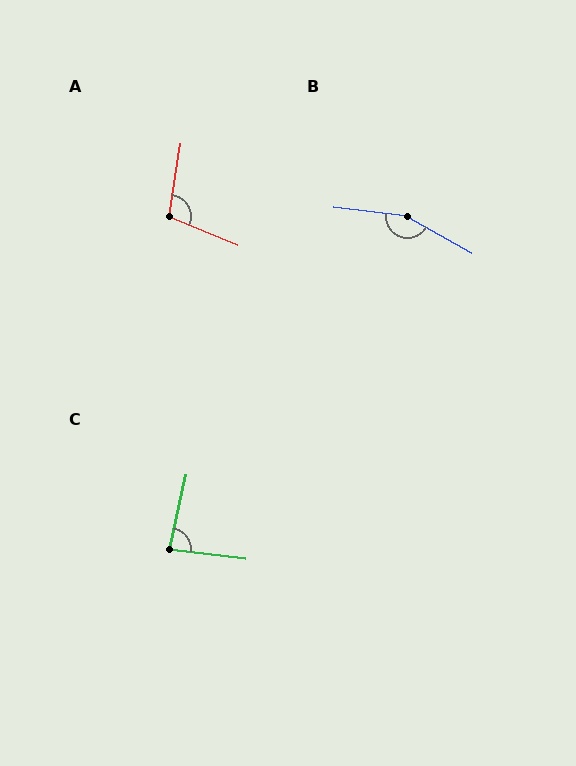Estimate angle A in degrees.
Approximately 103 degrees.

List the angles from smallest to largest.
C (84°), A (103°), B (158°).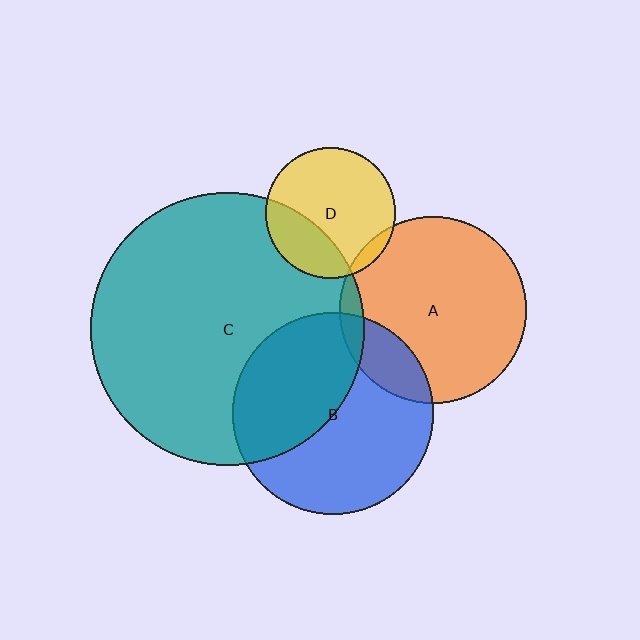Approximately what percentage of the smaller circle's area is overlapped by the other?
Approximately 5%.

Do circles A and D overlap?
Yes.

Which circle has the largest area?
Circle C (teal).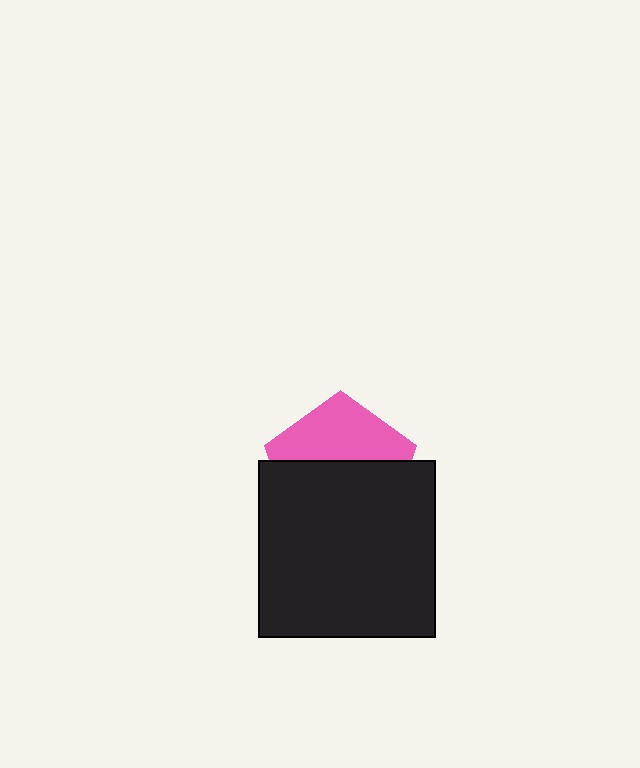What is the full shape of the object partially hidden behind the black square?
The partially hidden object is a pink pentagon.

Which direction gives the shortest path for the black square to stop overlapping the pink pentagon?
Moving down gives the shortest separation.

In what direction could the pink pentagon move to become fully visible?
The pink pentagon could move up. That would shift it out from behind the black square entirely.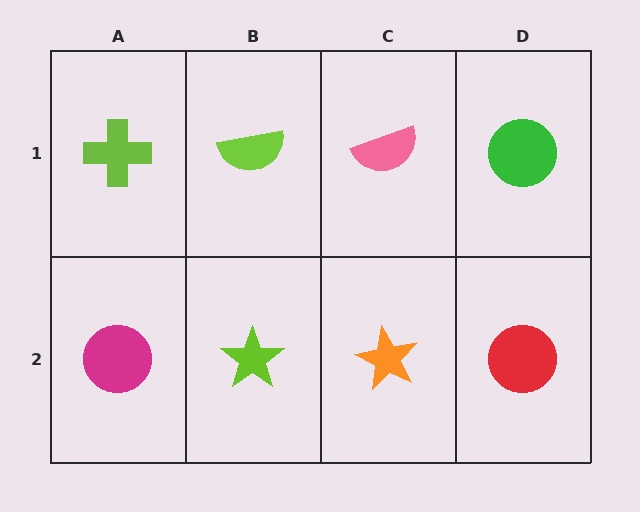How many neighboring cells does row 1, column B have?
3.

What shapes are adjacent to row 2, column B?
A lime semicircle (row 1, column B), a magenta circle (row 2, column A), an orange star (row 2, column C).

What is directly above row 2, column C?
A pink semicircle.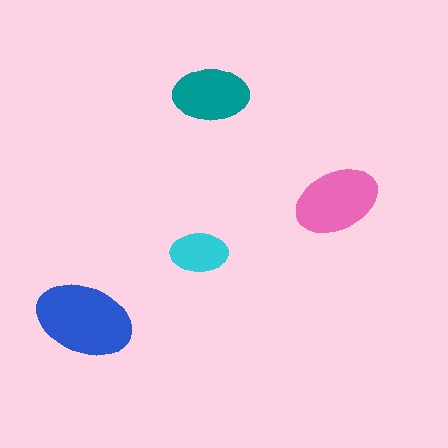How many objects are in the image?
There are 4 objects in the image.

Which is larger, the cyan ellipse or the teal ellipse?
The teal one.